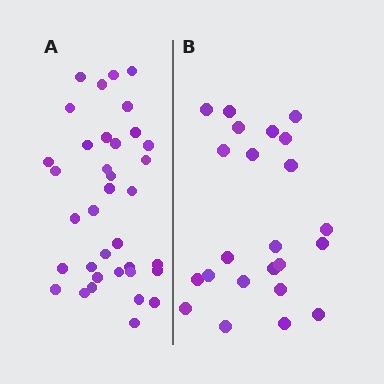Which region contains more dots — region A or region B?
Region A (the left region) has more dots.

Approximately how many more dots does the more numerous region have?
Region A has approximately 15 more dots than region B.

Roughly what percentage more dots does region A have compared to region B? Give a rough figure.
About 55% more.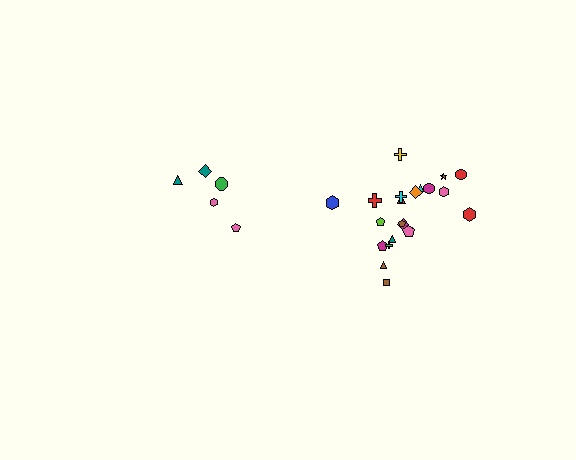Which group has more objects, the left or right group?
The right group.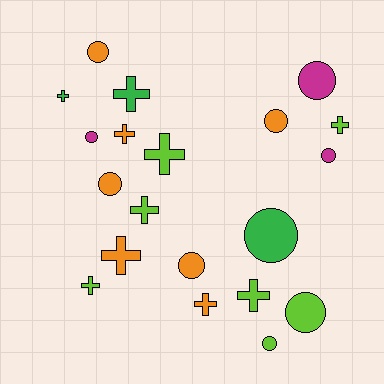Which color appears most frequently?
Lime, with 7 objects.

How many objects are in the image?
There are 20 objects.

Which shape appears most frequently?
Circle, with 10 objects.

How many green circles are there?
There is 1 green circle.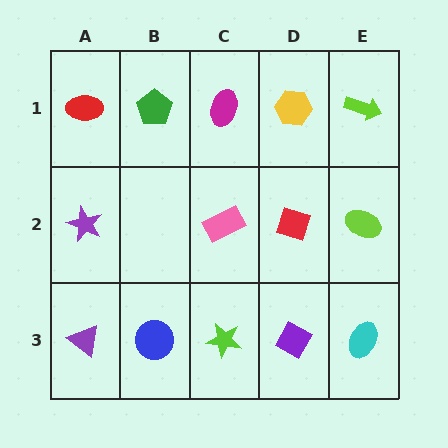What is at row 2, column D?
A red diamond.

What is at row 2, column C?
A pink rectangle.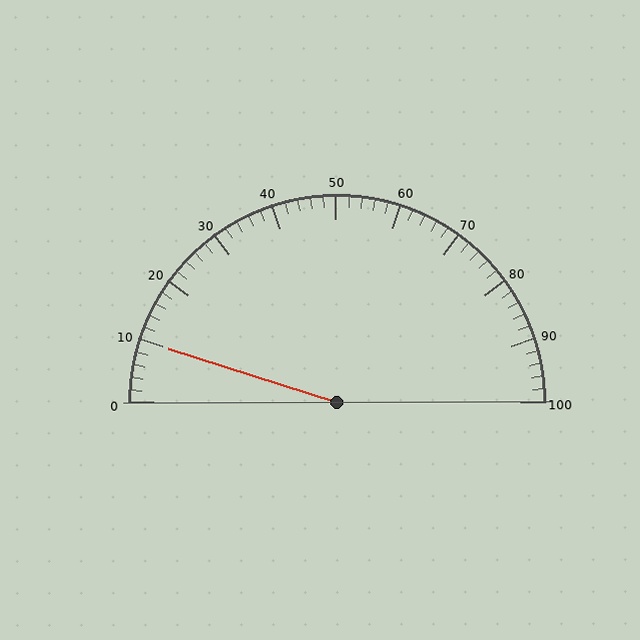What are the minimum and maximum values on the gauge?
The gauge ranges from 0 to 100.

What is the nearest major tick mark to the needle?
The nearest major tick mark is 10.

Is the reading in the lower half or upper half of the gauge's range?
The reading is in the lower half of the range (0 to 100).